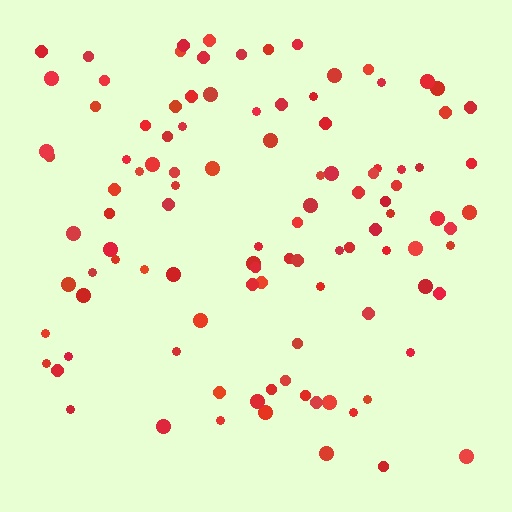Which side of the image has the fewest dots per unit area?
The bottom.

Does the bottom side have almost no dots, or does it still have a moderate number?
Still a moderate number, just noticeably fewer than the top.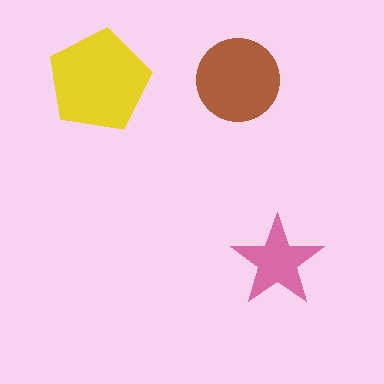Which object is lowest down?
The pink star is bottommost.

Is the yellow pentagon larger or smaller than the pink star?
Larger.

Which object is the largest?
The yellow pentagon.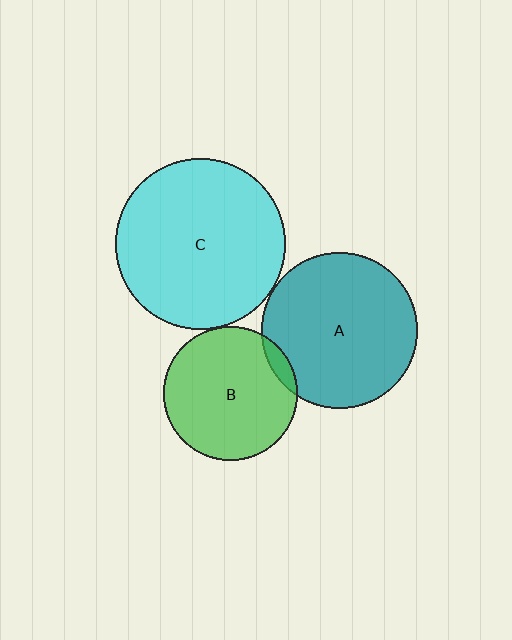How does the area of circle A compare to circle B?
Approximately 1.4 times.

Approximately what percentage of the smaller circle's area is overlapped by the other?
Approximately 5%.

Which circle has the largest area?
Circle C (cyan).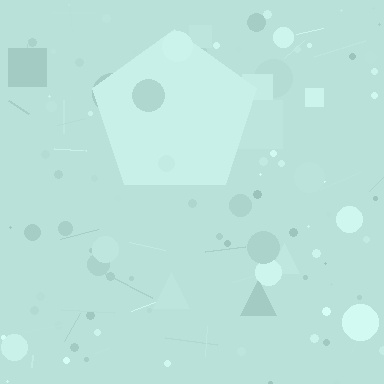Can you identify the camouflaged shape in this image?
The camouflaged shape is a pentagon.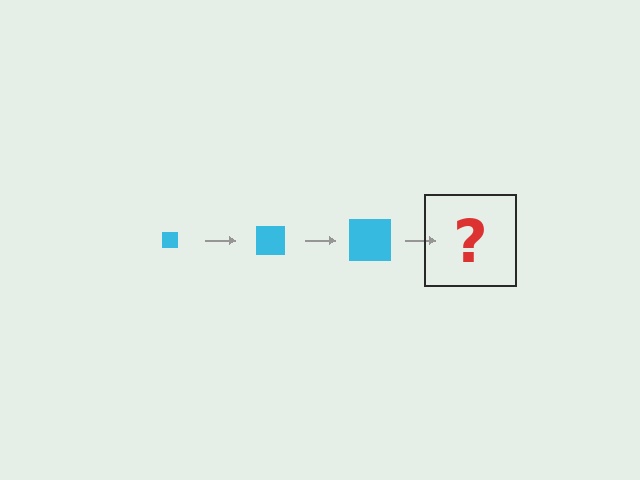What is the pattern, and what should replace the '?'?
The pattern is that the square gets progressively larger each step. The '?' should be a cyan square, larger than the previous one.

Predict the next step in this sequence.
The next step is a cyan square, larger than the previous one.